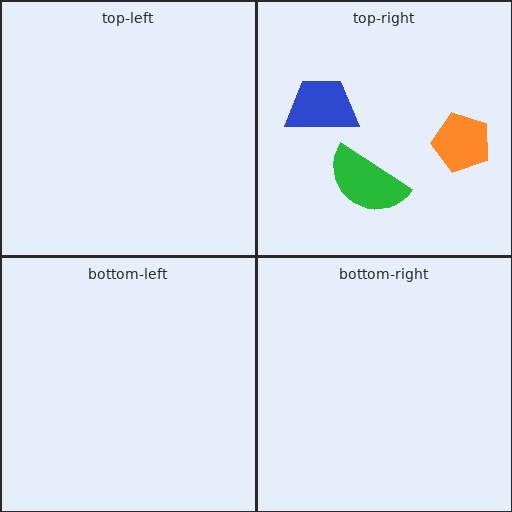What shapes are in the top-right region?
The green semicircle, the orange pentagon, the blue trapezoid.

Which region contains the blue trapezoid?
The top-right region.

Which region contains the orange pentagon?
The top-right region.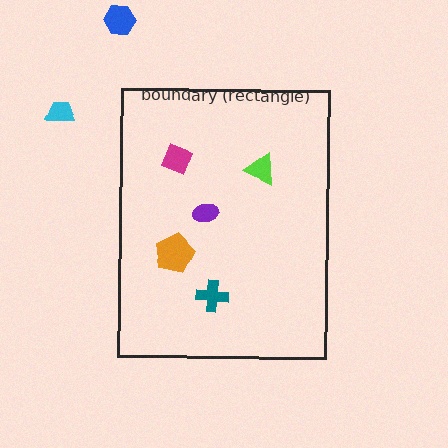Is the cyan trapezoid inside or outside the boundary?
Outside.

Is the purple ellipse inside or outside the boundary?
Inside.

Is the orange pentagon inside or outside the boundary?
Inside.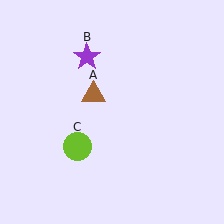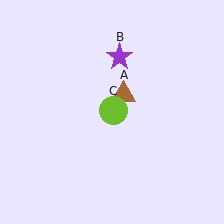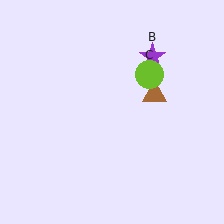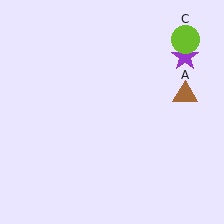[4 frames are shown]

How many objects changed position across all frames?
3 objects changed position: brown triangle (object A), purple star (object B), lime circle (object C).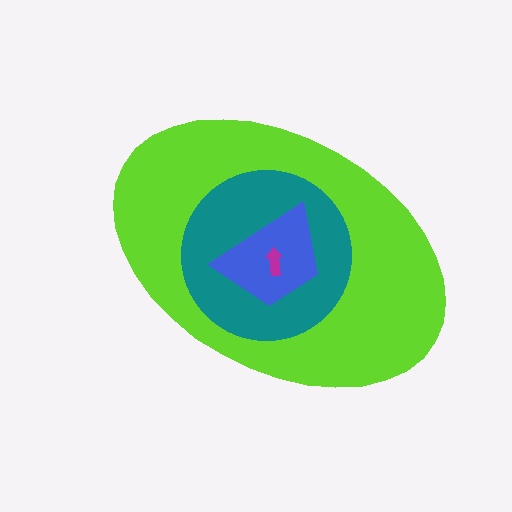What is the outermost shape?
The lime ellipse.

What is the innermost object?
The magenta arrow.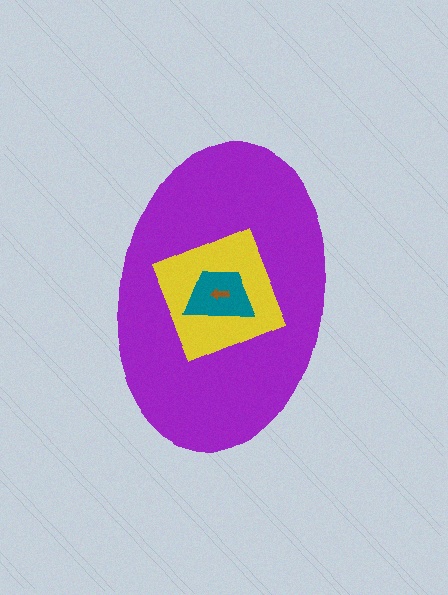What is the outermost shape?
The purple ellipse.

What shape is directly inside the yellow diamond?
The teal trapezoid.